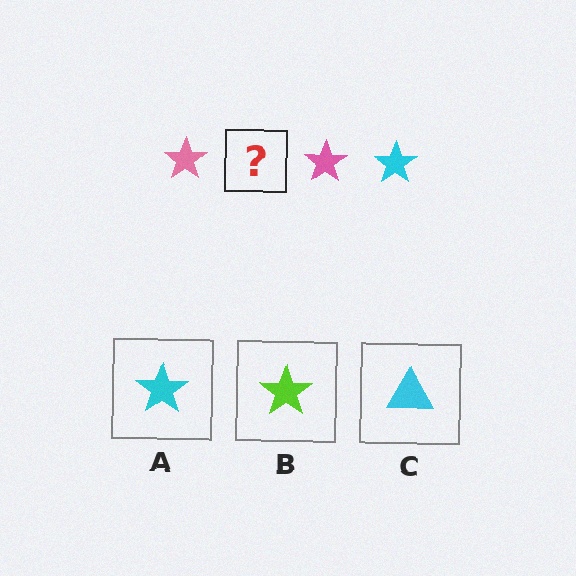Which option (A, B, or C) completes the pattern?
A.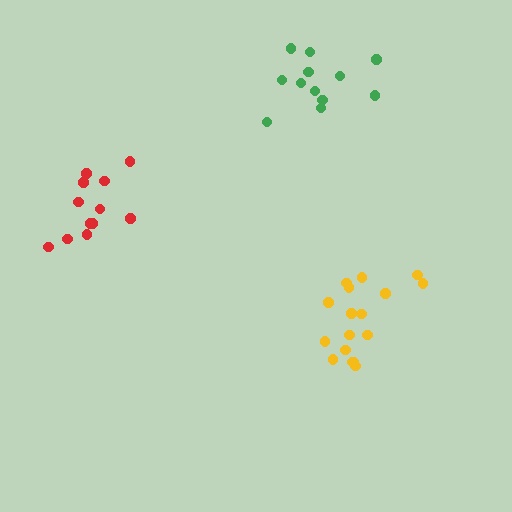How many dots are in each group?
Group 1: 12 dots, Group 2: 17 dots, Group 3: 12 dots (41 total).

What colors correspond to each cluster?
The clusters are colored: red, yellow, green.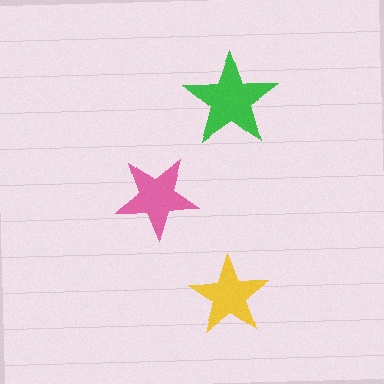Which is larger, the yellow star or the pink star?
The pink one.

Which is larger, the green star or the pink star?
The green one.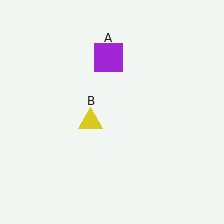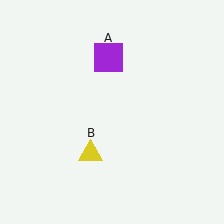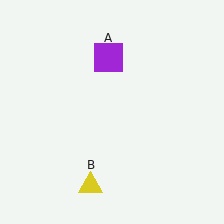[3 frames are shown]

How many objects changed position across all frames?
1 object changed position: yellow triangle (object B).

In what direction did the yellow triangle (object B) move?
The yellow triangle (object B) moved down.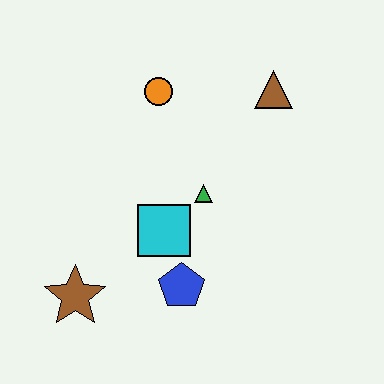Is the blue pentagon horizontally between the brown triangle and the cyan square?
Yes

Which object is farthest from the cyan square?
The brown triangle is farthest from the cyan square.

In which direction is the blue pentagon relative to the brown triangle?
The blue pentagon is below the brown triangle.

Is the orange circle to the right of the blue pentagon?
No